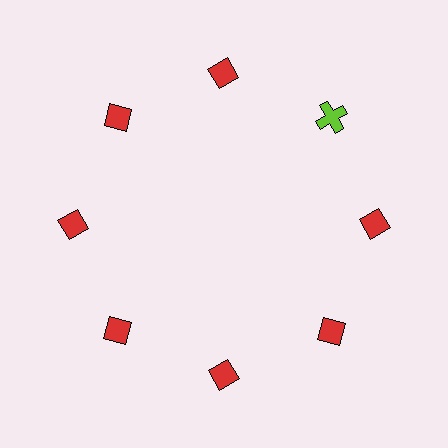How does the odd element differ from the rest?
It differs in both color (lime instead of red) and shape (cross instead of diamond).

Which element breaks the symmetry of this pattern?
The lime cross at roughly the 2 o'clock position breaks the symmetry. All other shapes are red diamonds.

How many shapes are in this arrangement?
There are 8 shapes arranged in a ring pattern.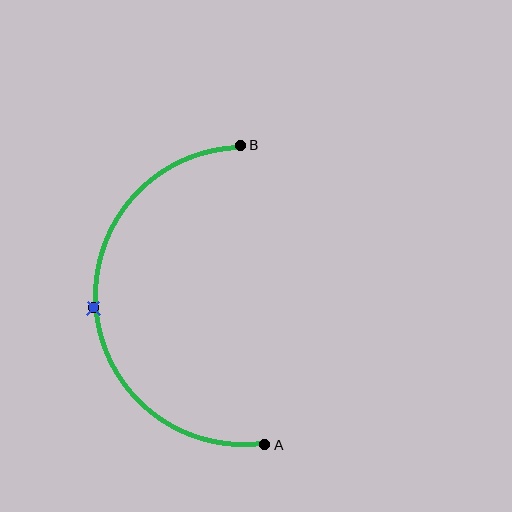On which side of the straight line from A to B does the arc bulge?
The arc bulges to the left of the straight line connecting A and B.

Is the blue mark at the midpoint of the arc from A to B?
Yes. The blue mark lies on the arc at equal arc-length from both A and B — it is the arc midpoint.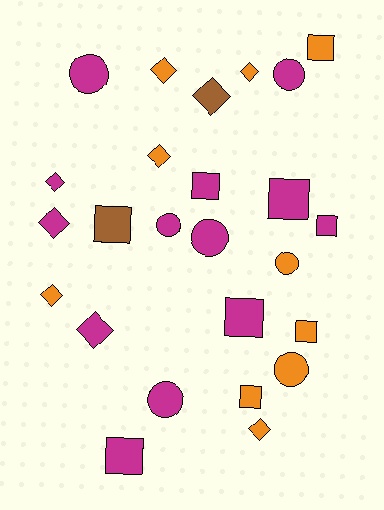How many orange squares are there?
There are 3 orange squares.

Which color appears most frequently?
Magenta, with 13 objects.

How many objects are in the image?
There are 25 objects.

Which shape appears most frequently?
Diamond, with 9 objects.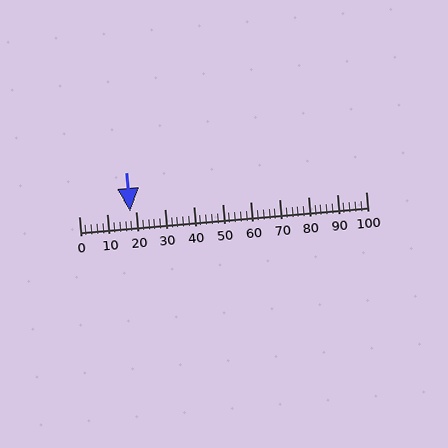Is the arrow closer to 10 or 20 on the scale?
The arrow is closer to 20.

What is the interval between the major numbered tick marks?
The major tick marks are spaced 10 units apart.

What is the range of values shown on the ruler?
The ruler shows values from 0 to 100.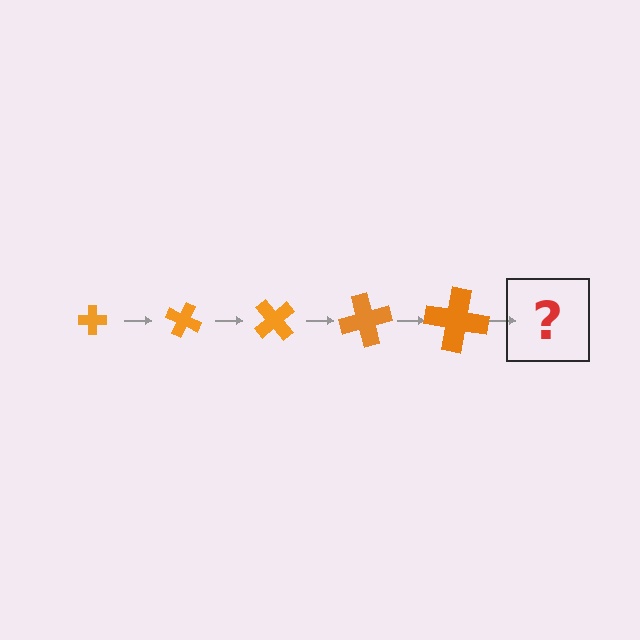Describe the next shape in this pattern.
It should be a cross, larger than the previous one and rotated 125 degrees from the start.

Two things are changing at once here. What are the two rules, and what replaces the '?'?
The two rules are that the cross grows larger each step and it rotates 25 degrees each step. The '?' should be a cross, larger than the previous one and rotated 125 degrees from the start.